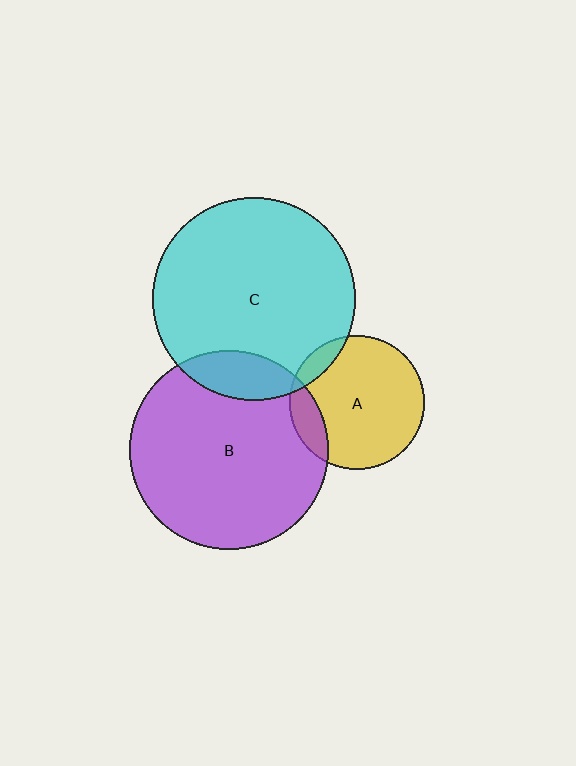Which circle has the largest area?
Circle C (cyan).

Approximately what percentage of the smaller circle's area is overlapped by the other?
Approximately 15%.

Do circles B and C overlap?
Yes.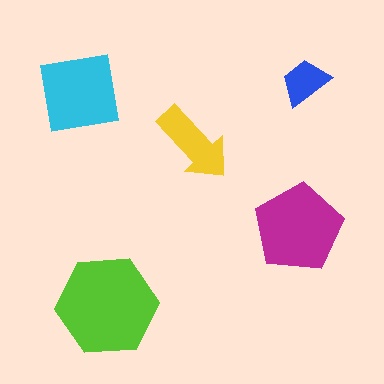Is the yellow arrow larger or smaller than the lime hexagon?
Smaller.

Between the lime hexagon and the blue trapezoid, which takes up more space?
The lime hexagon.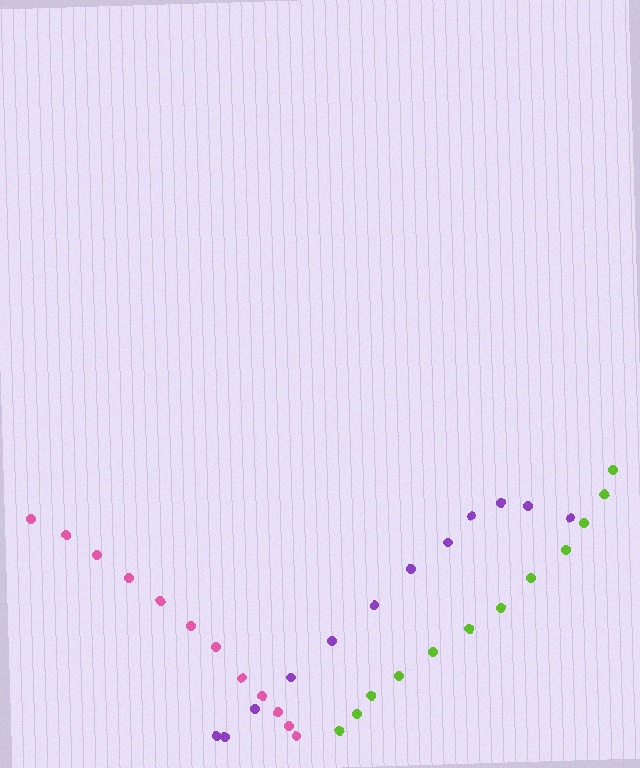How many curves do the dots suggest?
There are 3 distinct paths.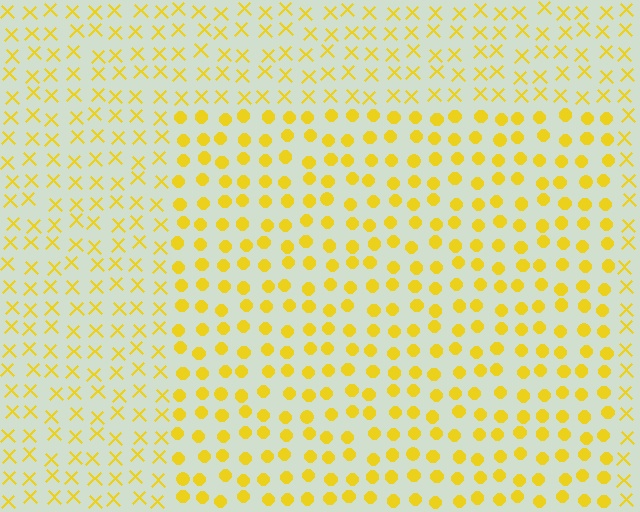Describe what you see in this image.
The image is filled with small yellow elements arranged in a uniform grid. A rectangle-shaped region contains circles, while the surrounding area contains X marks. The boundary is defined purely by the change in element shape.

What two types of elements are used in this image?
The image uses circles inside the rectangle region and X marks outside it.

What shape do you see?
I see a rectangle.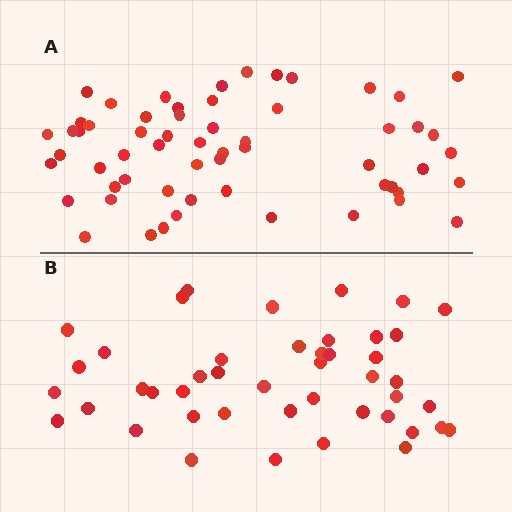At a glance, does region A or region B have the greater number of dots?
Region A (the top region) has more dots.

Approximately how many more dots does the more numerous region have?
Region A has approximately 15 more dots than region B.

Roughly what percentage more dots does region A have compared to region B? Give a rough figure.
About 30% more.